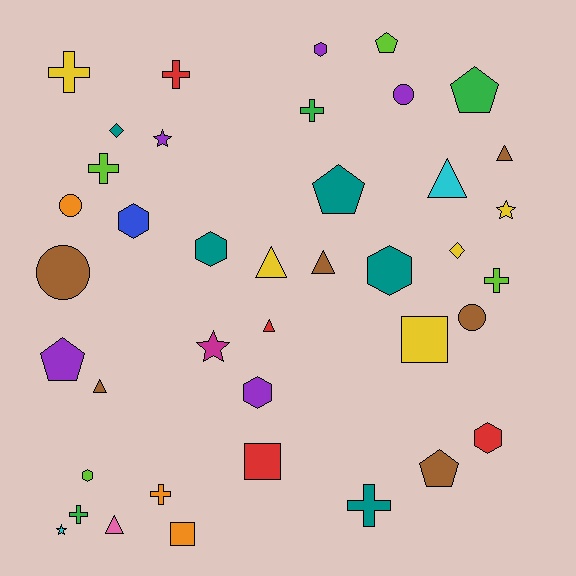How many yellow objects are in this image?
There are 5 yellow objects.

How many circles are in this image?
There are 4 circles.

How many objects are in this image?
There are 40 objects.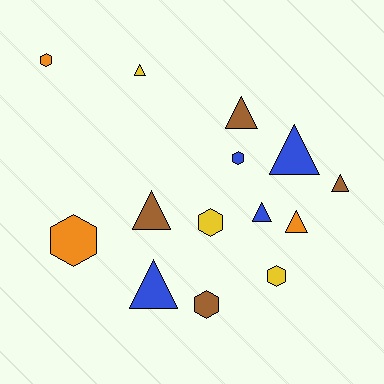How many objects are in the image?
There are 14 objects.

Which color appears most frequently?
Brown, with 4 objects.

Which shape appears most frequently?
Triangle, with 8 objects.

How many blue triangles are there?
There are 3 blue triangles.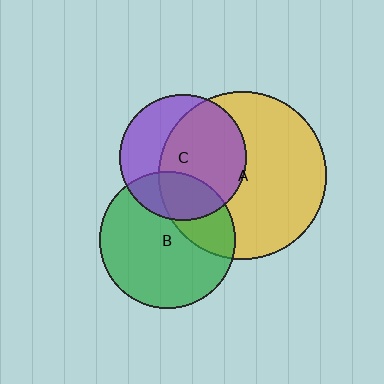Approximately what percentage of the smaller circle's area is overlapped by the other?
Approximately 30%.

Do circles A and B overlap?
Yes.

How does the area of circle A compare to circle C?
Approximately 1.8 times.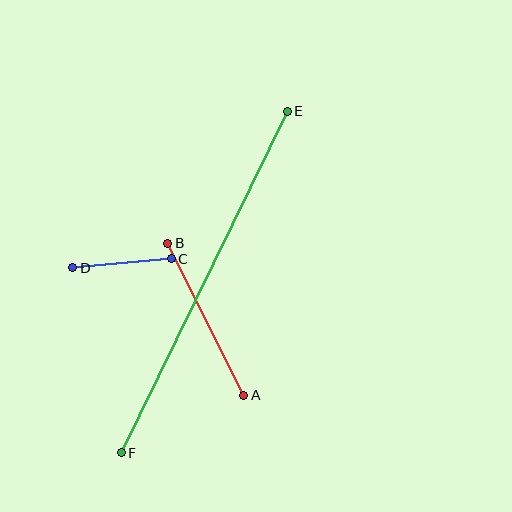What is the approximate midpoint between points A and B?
The midpoint is at approximately (206, 319) pixels.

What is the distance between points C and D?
The distance is approximately 99 pixels.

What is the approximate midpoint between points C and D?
The midpoint is at approximately (122, 263) pixels.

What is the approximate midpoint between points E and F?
The midpoint is at approximately (204, 282) pixels.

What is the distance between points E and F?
The distance is approximately 380 pixels.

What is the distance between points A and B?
The distance is approximately 170 pixels.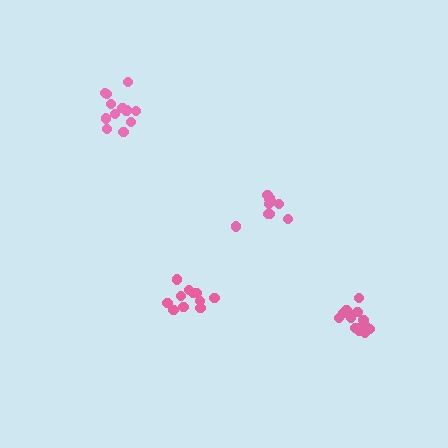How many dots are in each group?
Group 1: 11 dots, Group 2: 10 dots, Group 3: 13 dots, Group 4: 15 dots (49 total).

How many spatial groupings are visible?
There are 4 spatial groupings.